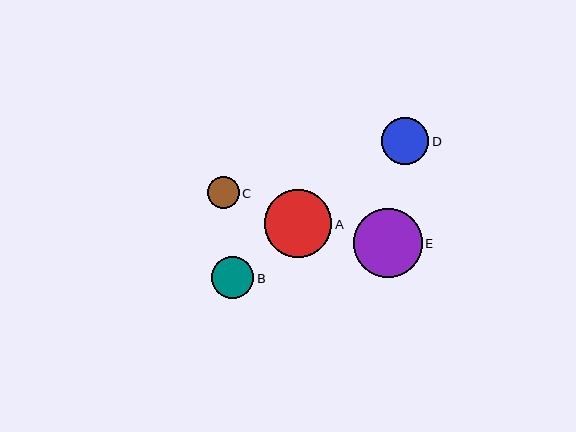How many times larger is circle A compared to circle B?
Circle A is approximately 1.6 times the size of circle B.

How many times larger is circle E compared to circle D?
Circle E is approximately 1.5 times the size of circle D.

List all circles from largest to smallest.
From largest to smallest: E, A, D, B, C.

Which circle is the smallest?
Circle C is the smallest with a size of approximately 32 pixels.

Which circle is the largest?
Circle E is the largest with a size of approximately 69 pixels.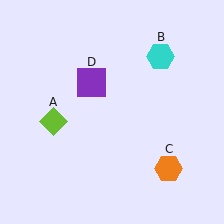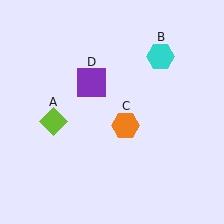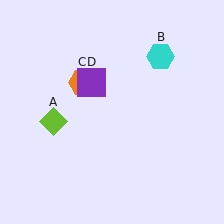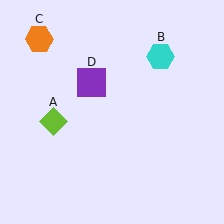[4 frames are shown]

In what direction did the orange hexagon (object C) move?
The orange hexagon (object C) moved up and to the left.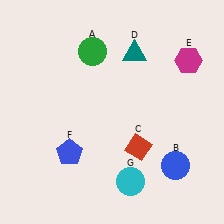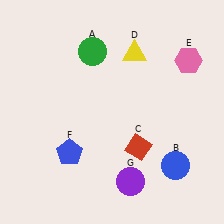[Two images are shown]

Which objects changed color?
D changed from teal to yellow. E changed from magenta to pink. G changed from cyan to purple.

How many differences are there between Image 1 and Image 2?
There are 3 differences between the two images.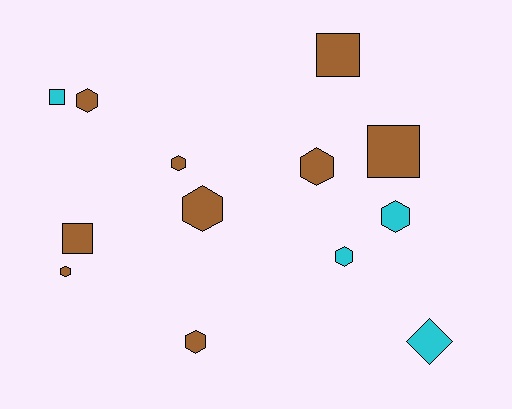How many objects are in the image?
There are 13 objects.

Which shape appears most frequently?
Hexagon, with 8 objects.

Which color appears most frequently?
Brown, with 9 objects.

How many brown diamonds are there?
There are no brown diamonds.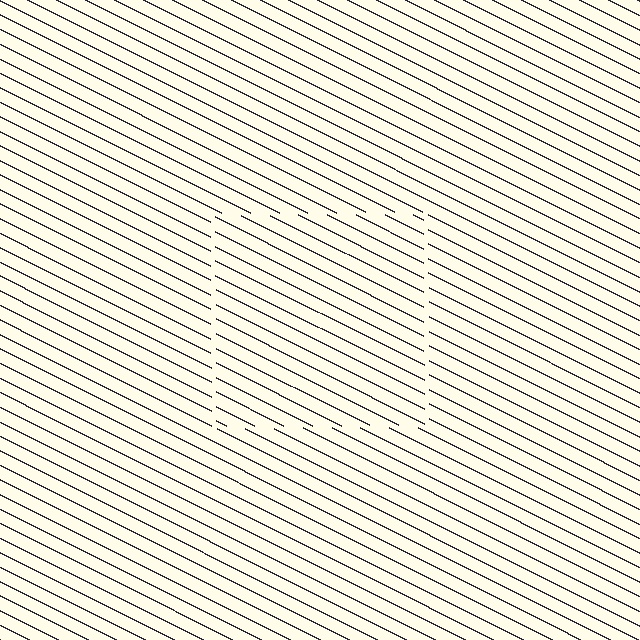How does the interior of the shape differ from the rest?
The interior of the shape contains the same grating, shifted by half a period — the contour is defined by the phase discontinuity where line-ends from the inner and outer gratings abut.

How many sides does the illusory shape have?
4 sides — the line-ends trace a square.